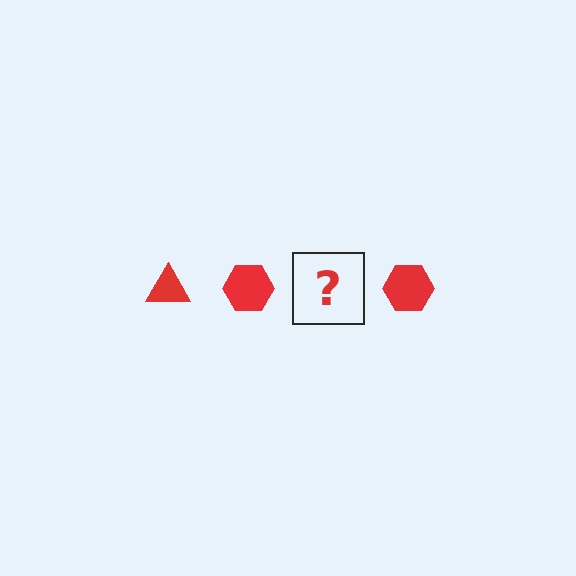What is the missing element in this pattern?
The missing element is a red triangle.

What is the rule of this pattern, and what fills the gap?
The rule is that the pattern cycles through triangle, hexagon shapes in red. The gap should be filled with a red triangle.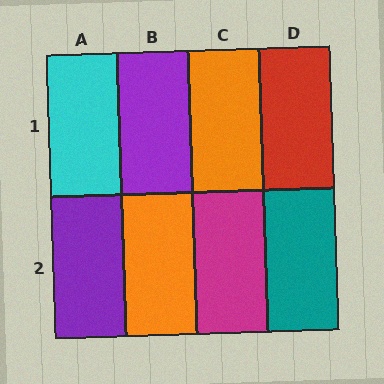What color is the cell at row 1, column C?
Orange.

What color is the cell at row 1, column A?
Cyan.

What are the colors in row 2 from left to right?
Purple, orange, magenta, teal.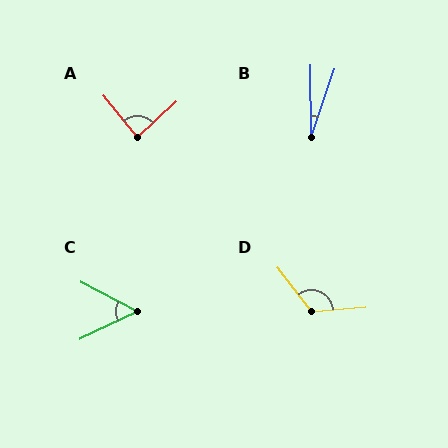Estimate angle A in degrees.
Approximately 87 degrees.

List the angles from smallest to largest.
B (20°), C (53°), A (87°), D (123°).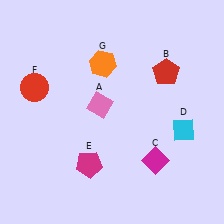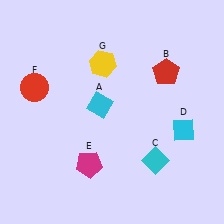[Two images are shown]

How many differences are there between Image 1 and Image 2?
There are 3 differences between the two images.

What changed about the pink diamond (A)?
In Image 1, A is pink. In Image 2, it changed to cyan.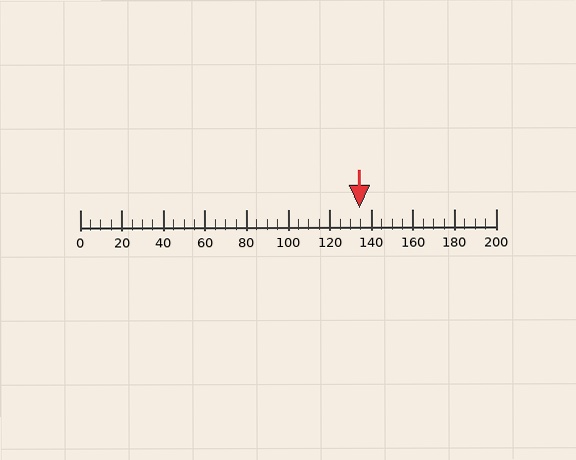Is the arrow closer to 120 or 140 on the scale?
The arrow is closer to 140.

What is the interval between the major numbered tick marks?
The major tick marks are spaced 20 units apart.